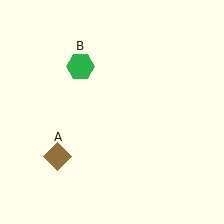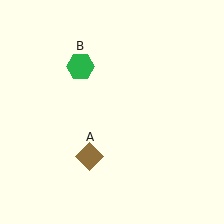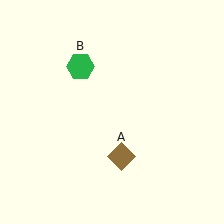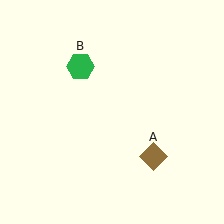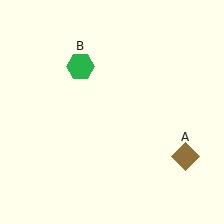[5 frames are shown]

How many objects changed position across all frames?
1 object changed position: brown diamond (object A).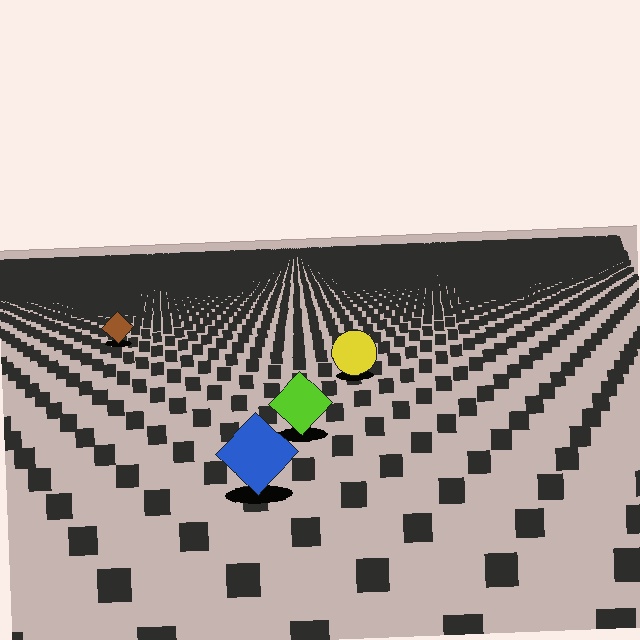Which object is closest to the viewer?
The blue diamond is closest. The texture marks near it are larger and more spread out.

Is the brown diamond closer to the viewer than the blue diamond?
No. The blue diamond is closer — you can tell from the texture gradient: the ground texture is coarser near it.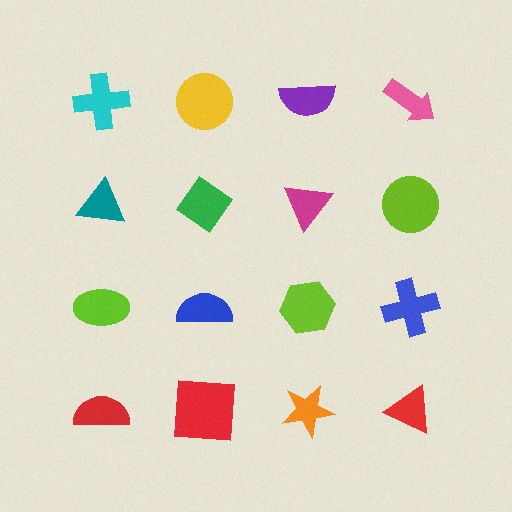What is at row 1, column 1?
A cyan cross.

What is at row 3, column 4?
A blue cross.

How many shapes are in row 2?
4 shapes.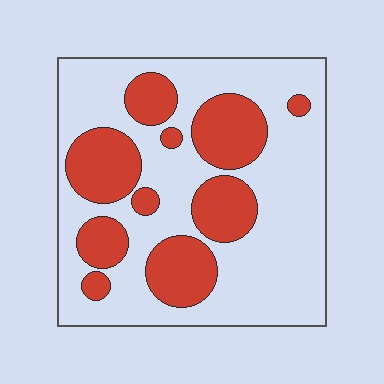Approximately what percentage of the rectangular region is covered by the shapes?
Approximately 35%.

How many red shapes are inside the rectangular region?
10.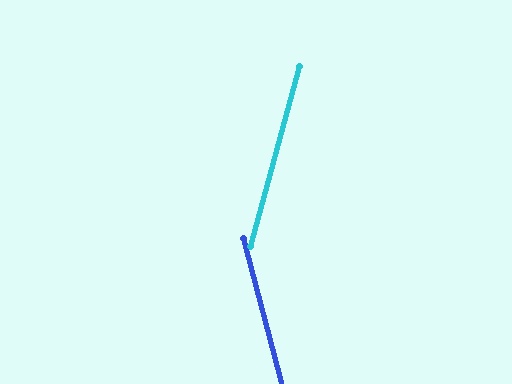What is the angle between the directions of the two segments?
Approximately 30 degrees.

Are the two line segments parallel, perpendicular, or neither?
Neither parallel nor perpendicular — they differ by about 30°.